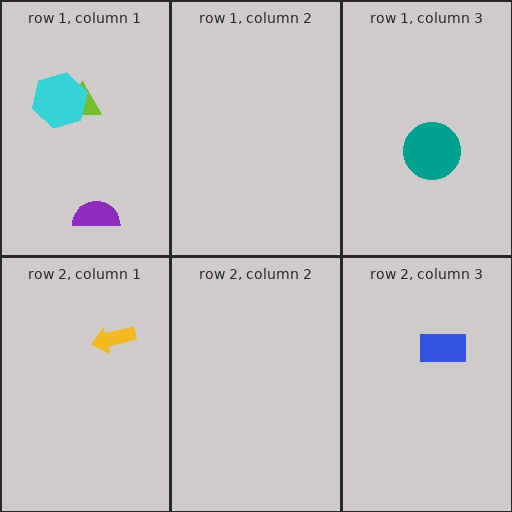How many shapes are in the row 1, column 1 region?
3.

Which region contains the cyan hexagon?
The row 1, column 1 region.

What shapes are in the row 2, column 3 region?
The blue rectangle.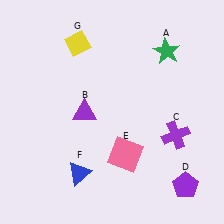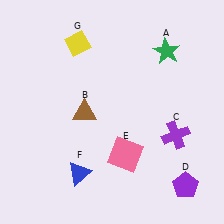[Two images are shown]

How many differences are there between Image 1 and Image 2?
There is 1 difference between the two images.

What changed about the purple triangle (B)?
In Image 1, B is purple. In Image 2, it changed to brown.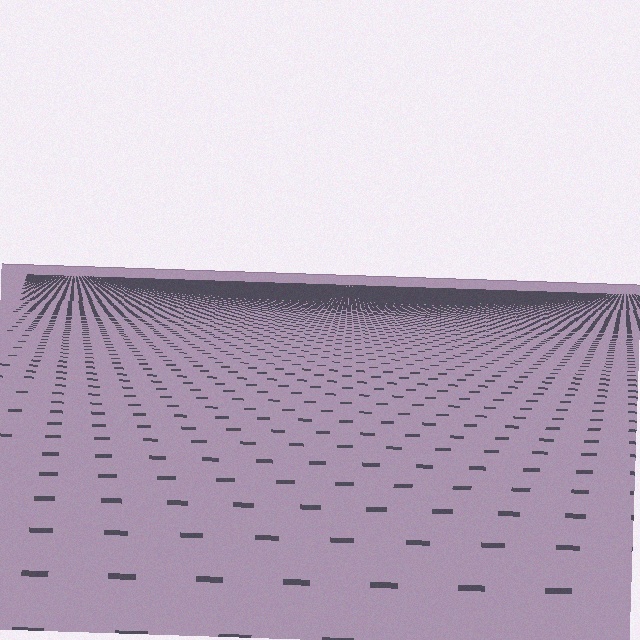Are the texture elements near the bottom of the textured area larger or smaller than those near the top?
Larger. Near the bottom, elements are closer to the viewer and appear at a bigger on-screen size.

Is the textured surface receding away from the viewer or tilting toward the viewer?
The surface is receding away from the viewer. Texture elements get smaller and denser toward the top.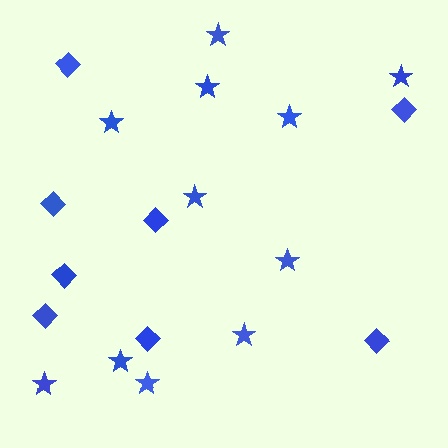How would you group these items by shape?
There are 2 groups: one group of stars (11) and one group of diamonds (8).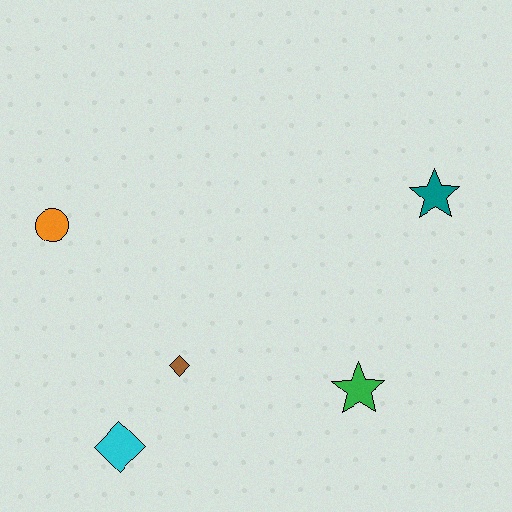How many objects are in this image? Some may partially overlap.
There are 5 objects.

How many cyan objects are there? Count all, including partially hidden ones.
There is 1 cyan object.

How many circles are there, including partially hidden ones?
There is 1 circle.